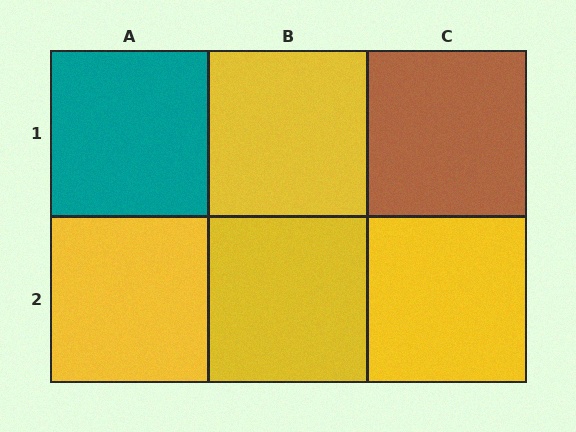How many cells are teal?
1 cell is teal.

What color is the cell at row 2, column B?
Yellow.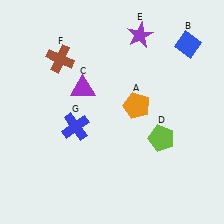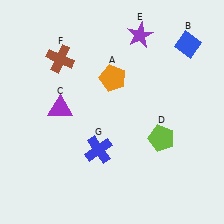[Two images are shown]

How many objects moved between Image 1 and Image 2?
3 objects moved between the two images.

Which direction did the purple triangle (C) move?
The purple triangle (C) moved left.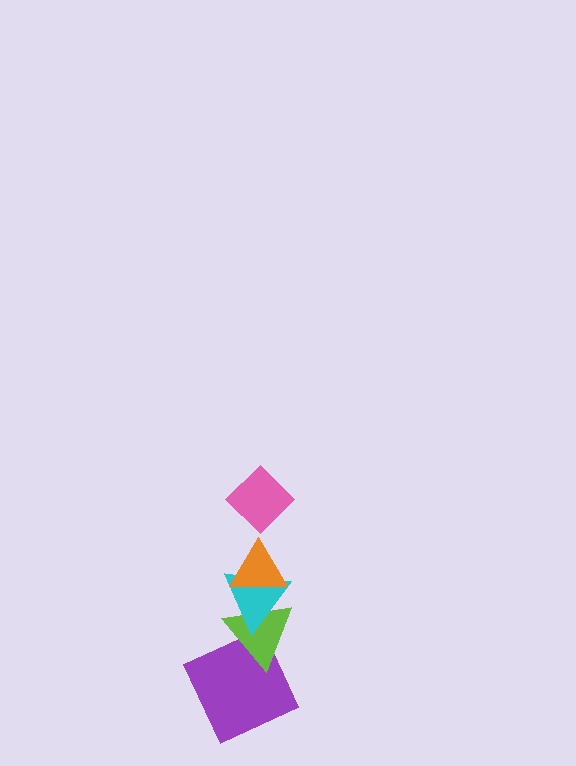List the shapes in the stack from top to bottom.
From top to bottom: the pink diamond, the orange triangle, the cyan triangle, the lime triangle, the purple square.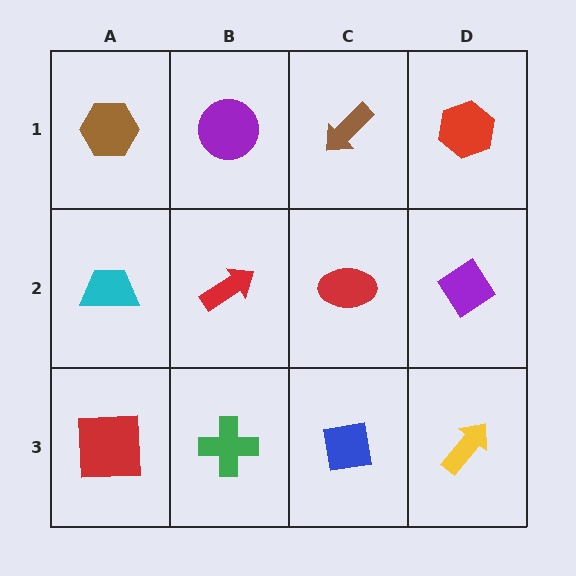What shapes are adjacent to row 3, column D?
A purple diamond (row 2, column D), a blue square (row 3, column C).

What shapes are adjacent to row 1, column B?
A red arrow (row 2, column B), a brown hexagon (row 1, column A), a brown arrow (row 1, column C).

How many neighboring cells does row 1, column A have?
2.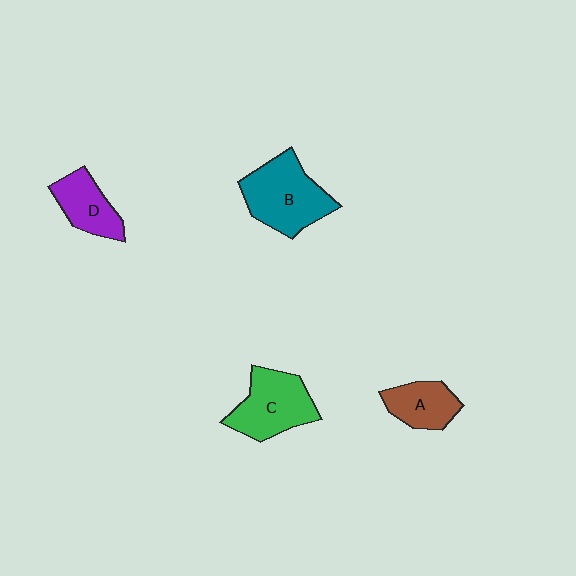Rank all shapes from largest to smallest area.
From largest to smallest: B (teal), C (green), D (purple), A (brown).